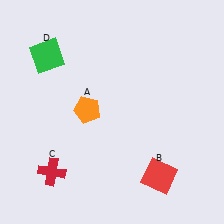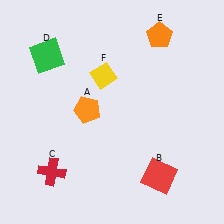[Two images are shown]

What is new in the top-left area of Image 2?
A yellow diamond (F) was added in the top-left area of Image 2.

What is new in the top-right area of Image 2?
An orange pentagon (E) was added in the top-right area of Image 2.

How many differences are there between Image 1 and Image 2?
There are 2 differences between the two images.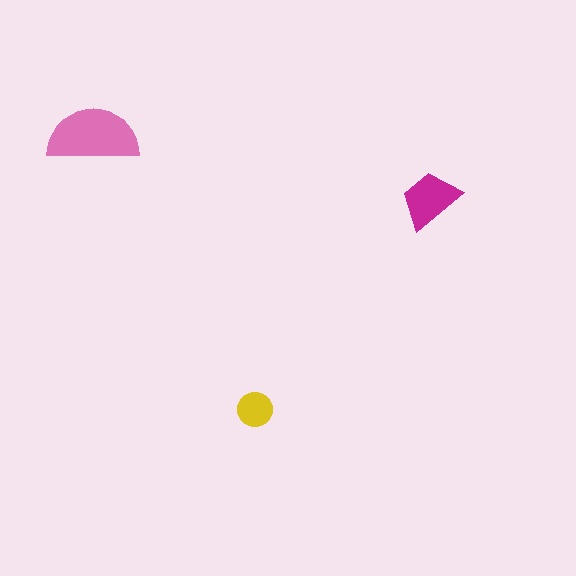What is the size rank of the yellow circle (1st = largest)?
3rd.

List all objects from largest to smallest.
The pink semicircle, the magenta trapezoid, the yellow circle.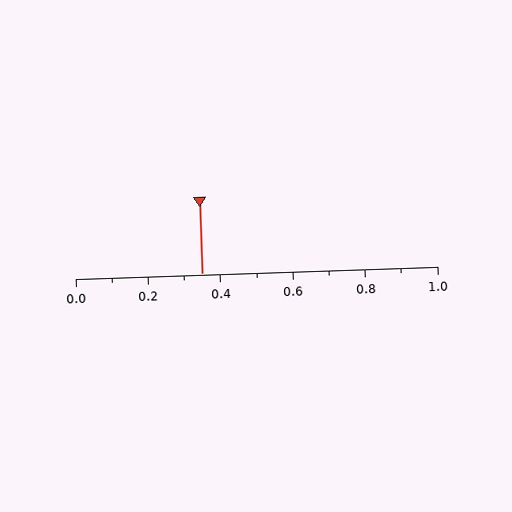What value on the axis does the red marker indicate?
The marker indicates approximately 0.35.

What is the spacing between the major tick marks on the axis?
The major ticks are spaced 0.2 apart.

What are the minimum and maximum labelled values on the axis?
The axis runs from 0.0 to 1.0.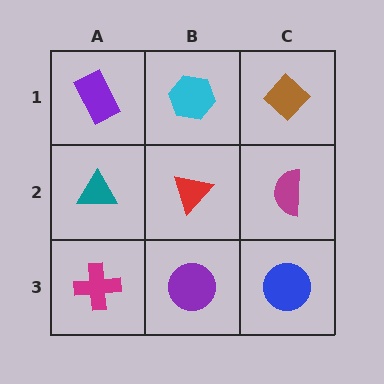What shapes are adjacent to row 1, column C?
A magenta semicircle (row 2, column C), a cyan hexagon (row 1, column B).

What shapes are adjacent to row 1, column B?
A red triangle (row 2, column B), a purple rectangle (row 1, column A), a brown diamond (row 1, column C).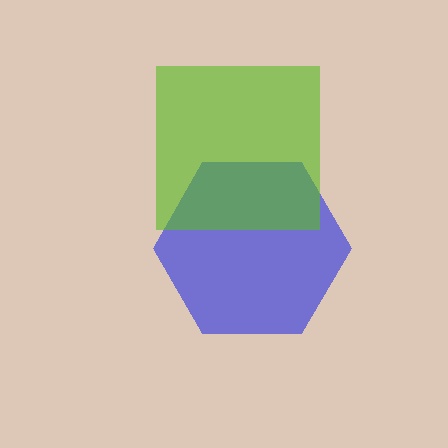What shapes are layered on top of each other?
The layered shapes are: a blue hexagon, a lime square.